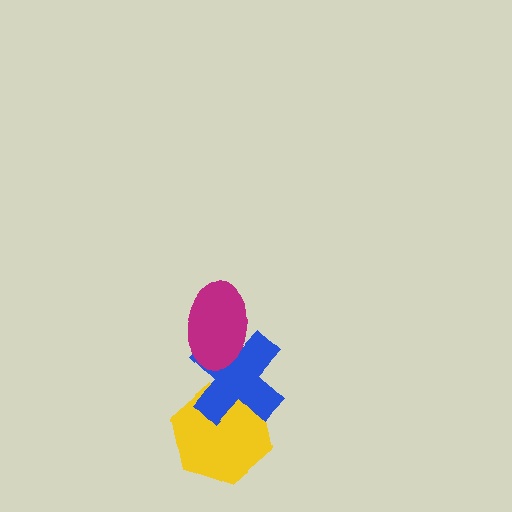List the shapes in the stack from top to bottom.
From top to bottom: the magenta ellipse, the blue cross, the yellow hexagon.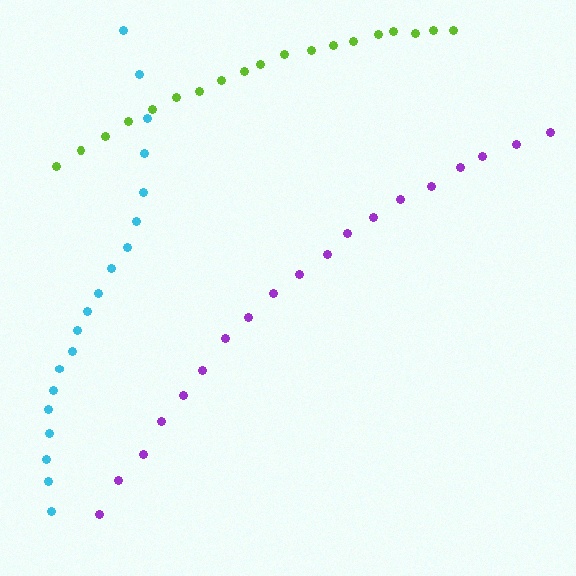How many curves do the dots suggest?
There are 3 distinct paths.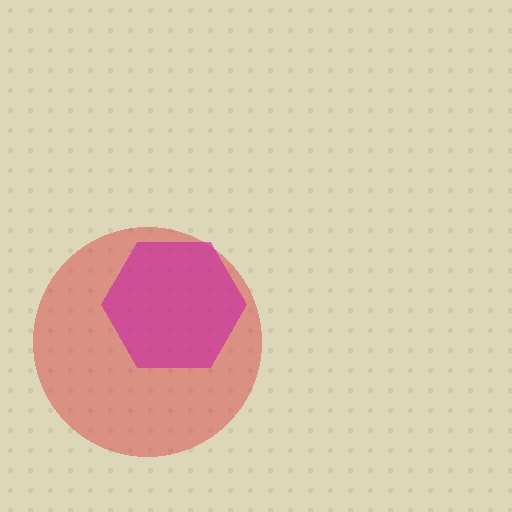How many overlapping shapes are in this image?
There are 2 overlapping shapes in the image.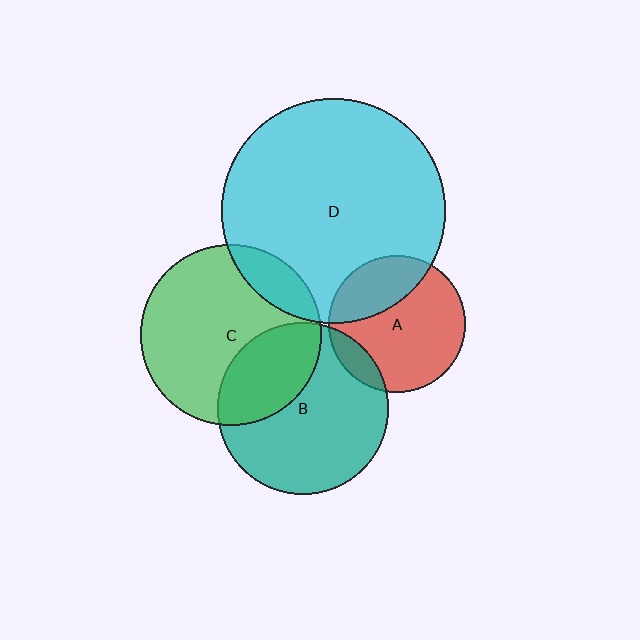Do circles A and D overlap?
Yes.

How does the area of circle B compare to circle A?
Approximately 1.6 times.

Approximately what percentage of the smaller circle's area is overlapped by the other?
Approximately 30%.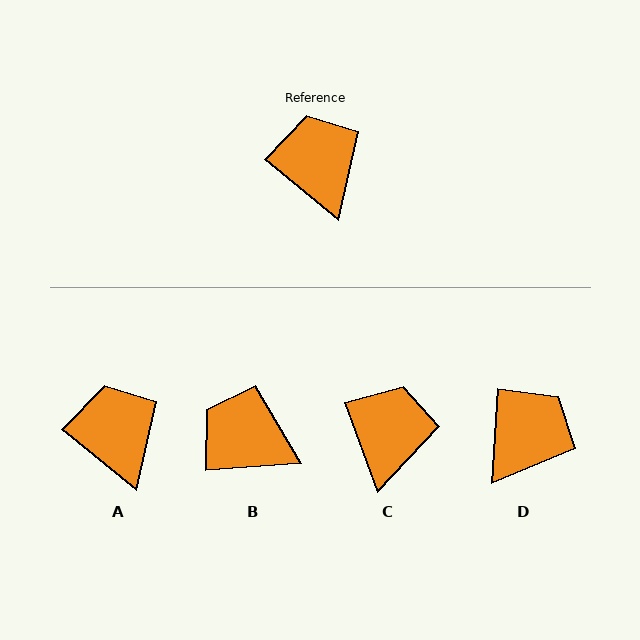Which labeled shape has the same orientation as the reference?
A.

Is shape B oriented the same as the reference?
No, it is off by about 44 degrees.